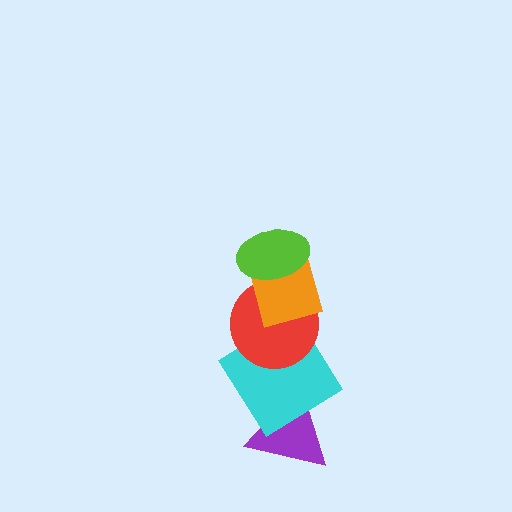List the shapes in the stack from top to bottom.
From top to bottom: the lime ellipse, the orange square, the red circle, the cyan diamond, the purple triangle.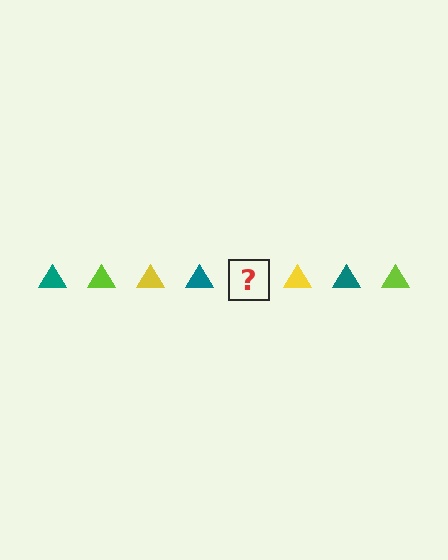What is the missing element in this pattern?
The missing element is a lime triangle.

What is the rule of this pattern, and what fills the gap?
The rule is that the pattern cycles through teal, lime, yellow triangles. The gap should be filled with a lime triangle.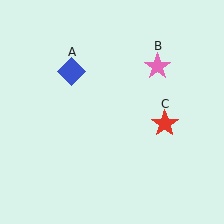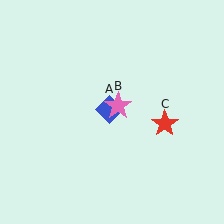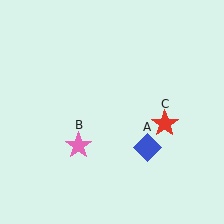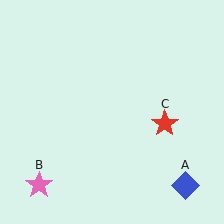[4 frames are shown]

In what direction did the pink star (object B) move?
The pink star (object B) moved down and to the left.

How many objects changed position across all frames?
2 objects changed position: blue diamond (object A), pink star (object B).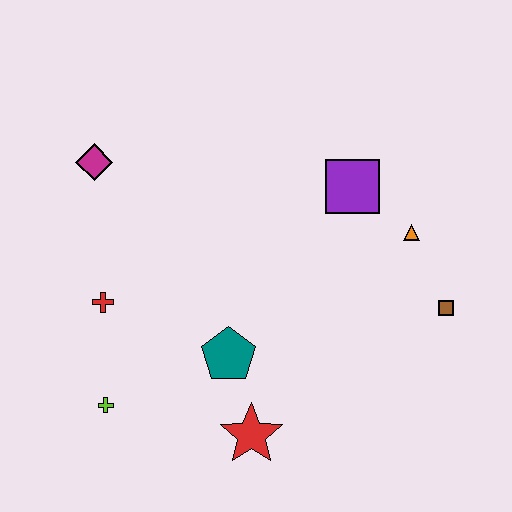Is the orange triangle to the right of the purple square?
Yes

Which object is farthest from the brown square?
The magenta diamond is farthest from the brown square.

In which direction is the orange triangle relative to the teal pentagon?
The orange triangle is to the right of the teal pentagon.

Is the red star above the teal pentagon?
No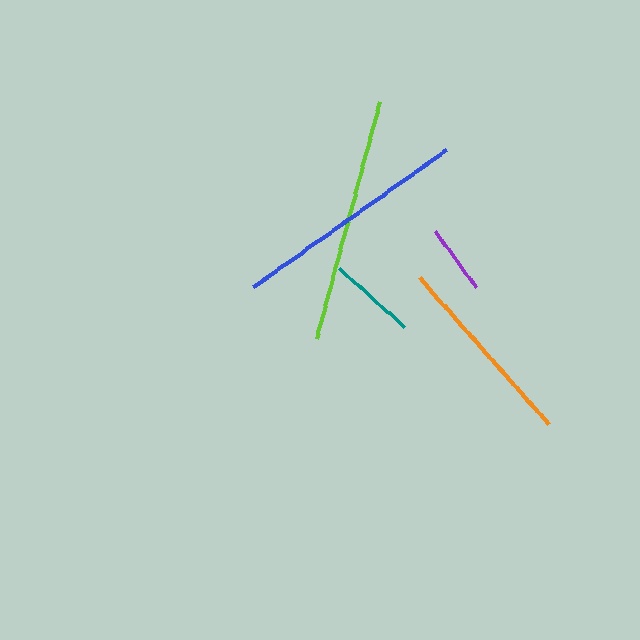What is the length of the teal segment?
The teal segment is approximately 88 pixels long.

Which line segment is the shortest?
The purple line is the shortest at approximately 70 pixels.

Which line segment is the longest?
The lime line is the longest at approximately 246 pixels.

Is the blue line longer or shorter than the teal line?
The blue line is longer than the teal line.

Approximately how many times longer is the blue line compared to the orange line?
The blue line is approximately 1.2 times the length of the orange line.